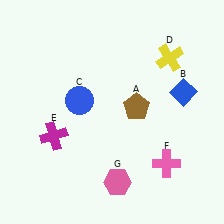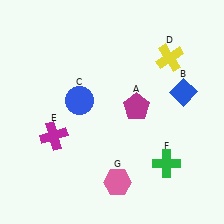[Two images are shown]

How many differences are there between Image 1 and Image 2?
There are 2 differences between the two images.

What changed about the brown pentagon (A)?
In Image 1, A is brown. In Image 2, it changed to magenta.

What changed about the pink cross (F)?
In Image 1, F is pink. In Image 2, it changed to green.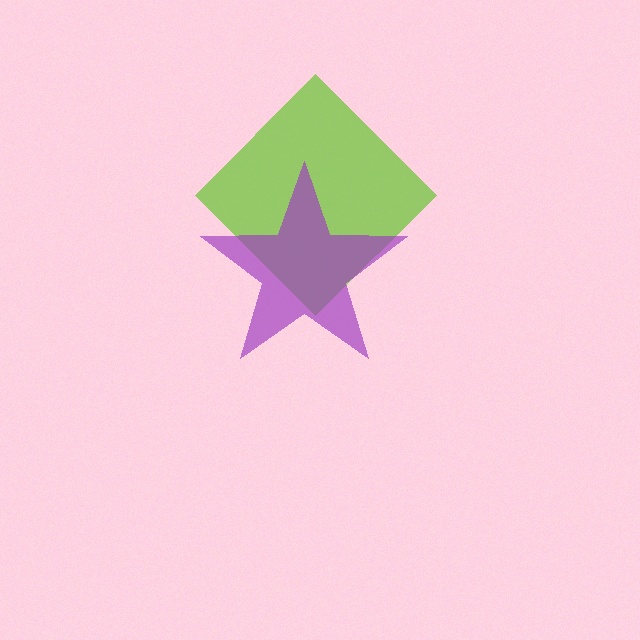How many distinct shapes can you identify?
There are 2 distinct shapes: a lime diamond, a purple star.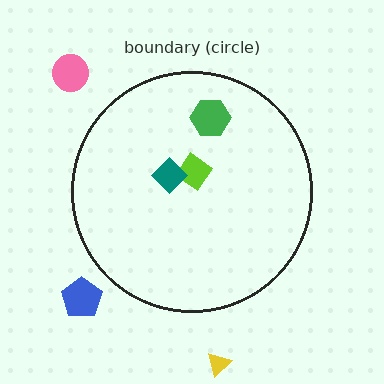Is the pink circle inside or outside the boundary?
Outside.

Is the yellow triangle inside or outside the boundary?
Outside.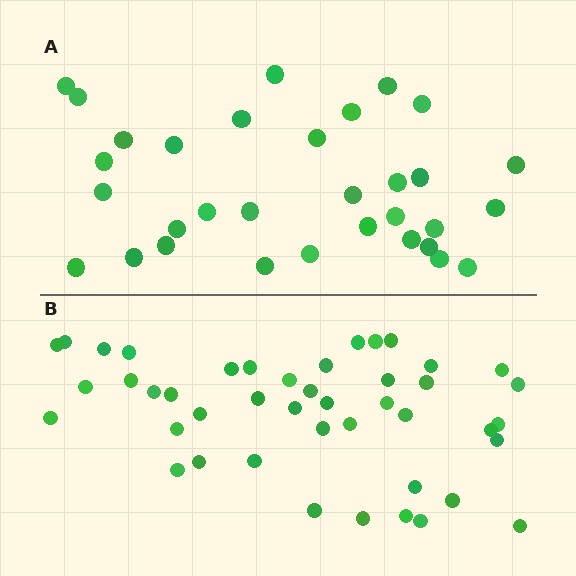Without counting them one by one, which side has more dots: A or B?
Region B (the bottom region) has more dots.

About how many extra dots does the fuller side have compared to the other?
Region B has roughly 12 or so more dots than region A.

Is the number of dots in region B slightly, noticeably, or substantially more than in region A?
Region B has noticeably more, but not dramatically so. The ratio is roughly 1.4 to 1.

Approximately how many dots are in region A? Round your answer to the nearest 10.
About 30 dots. (The exact count is 32, which rounds to 30.)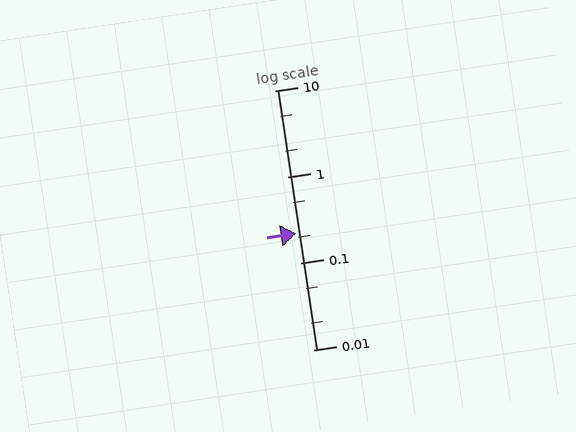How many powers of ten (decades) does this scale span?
The scale spans 3 decades, from 0.01 to 10.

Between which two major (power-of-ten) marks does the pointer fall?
The pointer is between 0.1 and 1.